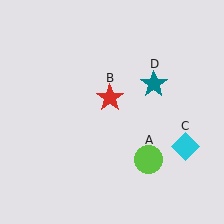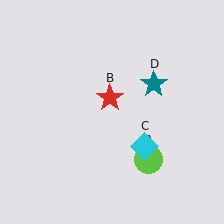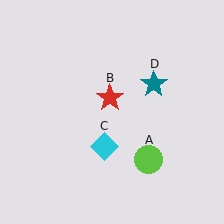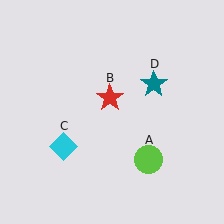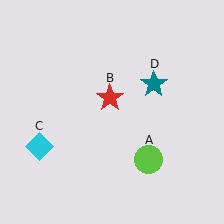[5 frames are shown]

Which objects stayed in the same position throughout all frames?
Lime circle (object A) and red star (object B) and teal star (object D) remained stationary.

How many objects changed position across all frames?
1 object changed position: cyan diamond (object C).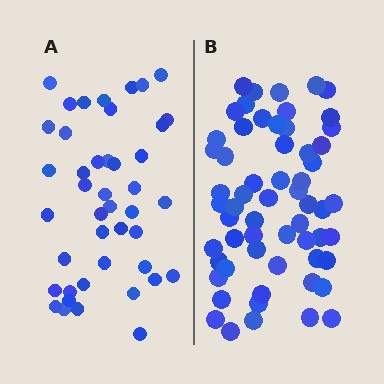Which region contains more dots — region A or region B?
Region B (the right region) has more dots.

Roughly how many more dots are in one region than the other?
Region B has approximately 15 more dots than region A.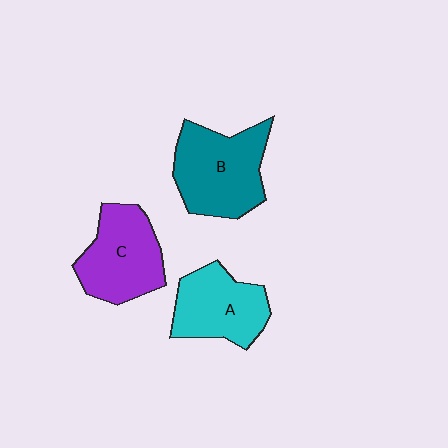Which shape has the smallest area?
Shape A (cyan).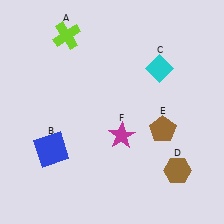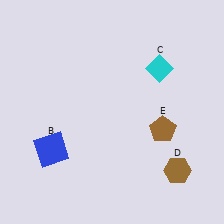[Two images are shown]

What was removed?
The lime cross (A), the magenta star (F) were removed in Image 2.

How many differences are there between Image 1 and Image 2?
There are 2 differences between the two images.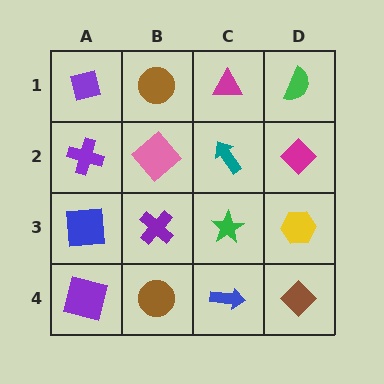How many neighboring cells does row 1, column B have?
3.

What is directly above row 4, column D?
A yellow hexagon.